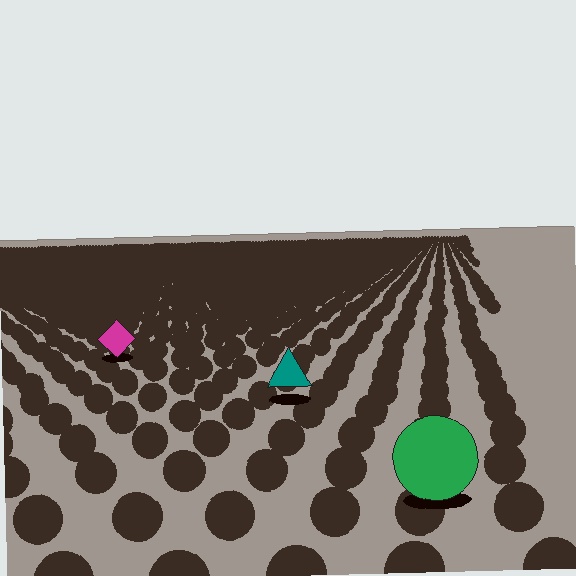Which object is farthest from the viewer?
The magenta diamond is farthest from the viewer. It appears smaller and the ground texture around it is denser.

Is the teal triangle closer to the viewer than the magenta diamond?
Yes. The teal triangle is closer — you can tell from the texture gradient: the ground texture is coarser near it.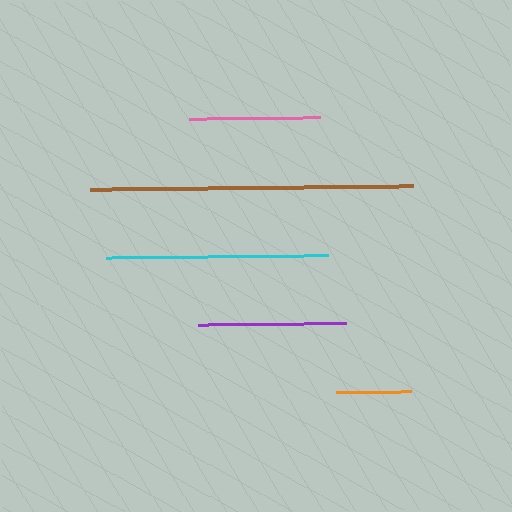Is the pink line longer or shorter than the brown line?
The brown line is longer than the pink line.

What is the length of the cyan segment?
The cyan segment is approximately 222 pixels long.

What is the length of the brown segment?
The brown segment is approximately 323 pixels long.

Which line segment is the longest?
The brown line is the longest at approximately 323 pixels.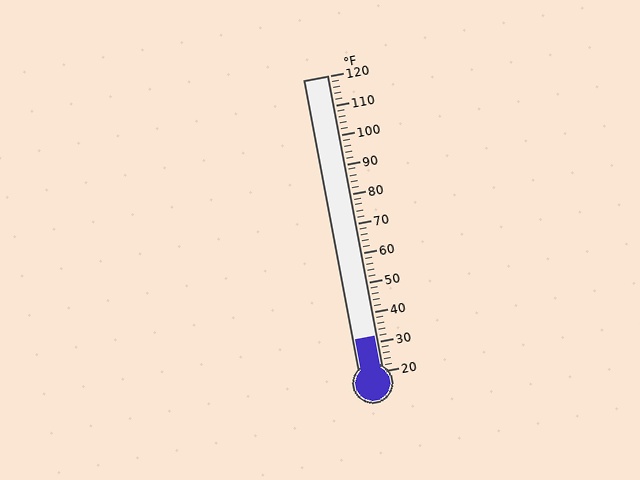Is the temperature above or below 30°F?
The temperature is above 30°F.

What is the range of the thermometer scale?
The thermometer scale ranges from 20°F to 120°F.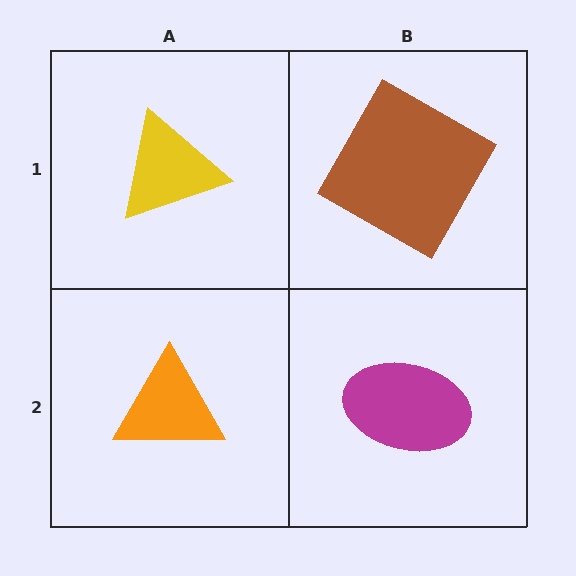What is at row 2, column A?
An orange triangle.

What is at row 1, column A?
A yellow triangle.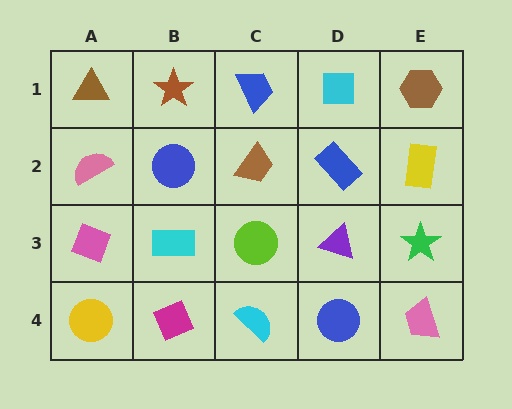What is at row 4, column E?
A pink trapezoid.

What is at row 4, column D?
A blue circle.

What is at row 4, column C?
A cyan semicircle.